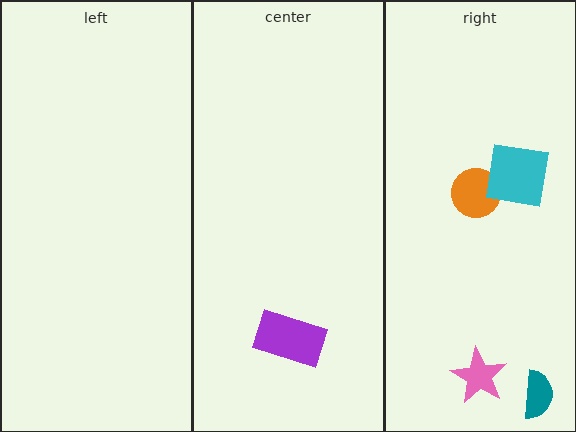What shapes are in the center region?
The purple rectangle.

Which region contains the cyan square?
The right region.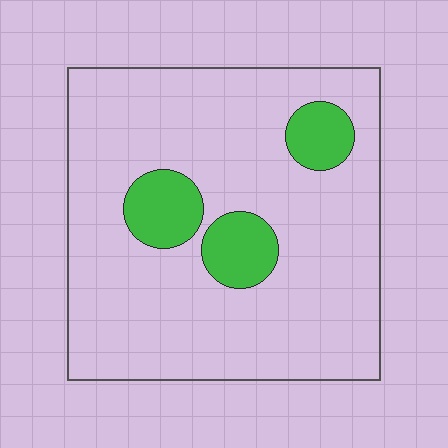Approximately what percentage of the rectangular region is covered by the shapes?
Approximately 15%.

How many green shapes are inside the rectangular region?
3.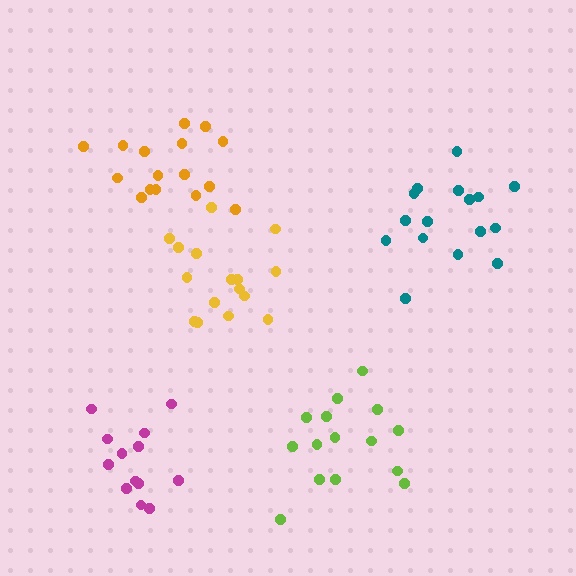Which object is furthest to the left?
The magenta cluster is leftmost.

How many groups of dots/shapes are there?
There are 5 groups.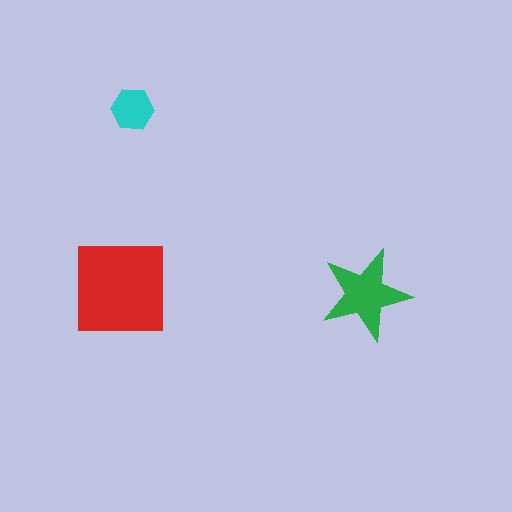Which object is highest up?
The cyan hexagon is topmost.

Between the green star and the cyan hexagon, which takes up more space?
The green star.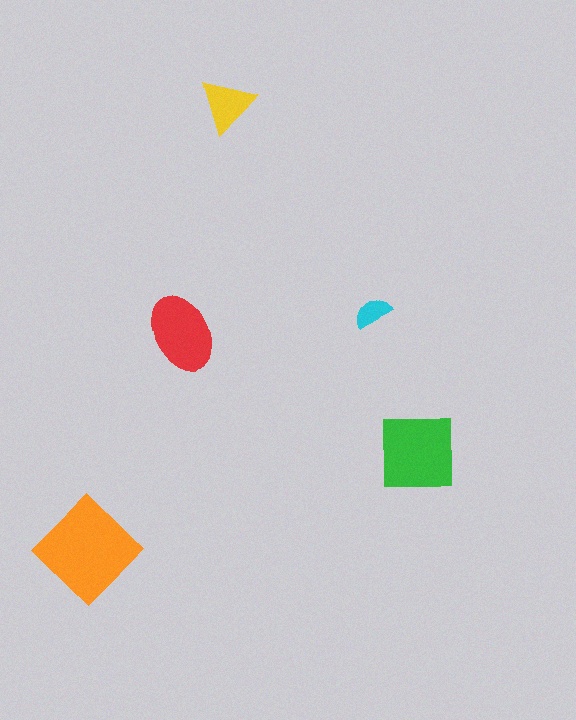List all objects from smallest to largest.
The cyan semicircle, the yellow triangle, the red ellipse, the green square, the orange diamond.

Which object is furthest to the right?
The green square is rightmost.